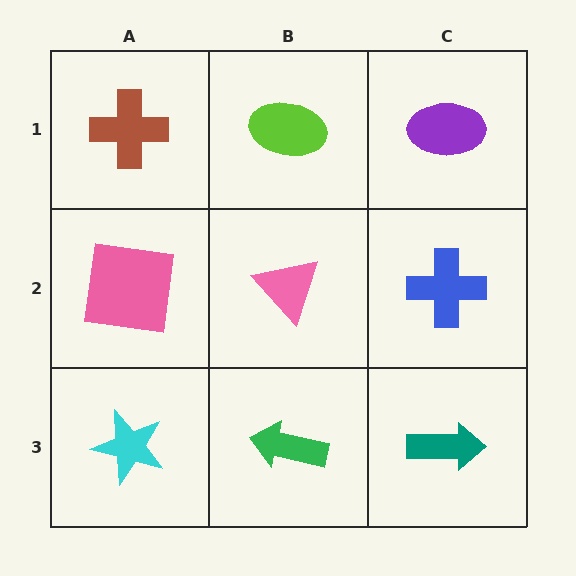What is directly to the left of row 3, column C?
A green arrow.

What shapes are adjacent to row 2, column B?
A lime ellipse (row 1, column B), a green arrow (row 3, column B), a pink square (row 2, column A), a blue cross (row 2, column C).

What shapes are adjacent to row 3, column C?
A blue cross (row 2, column C), a green arrow (row 3, column B).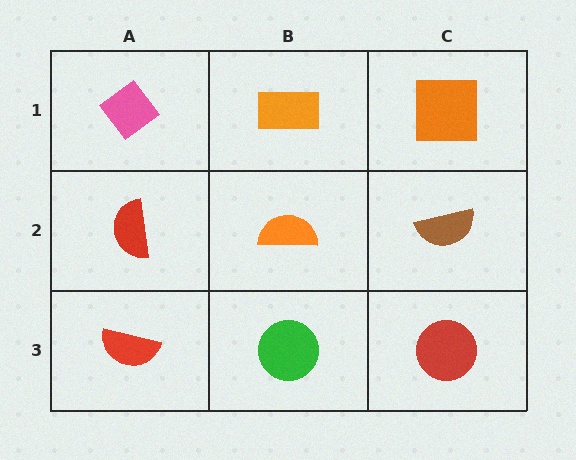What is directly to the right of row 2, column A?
An orange semicircle.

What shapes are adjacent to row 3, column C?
A brown semicircle (row 2, column C), a green circle (row 3, column B).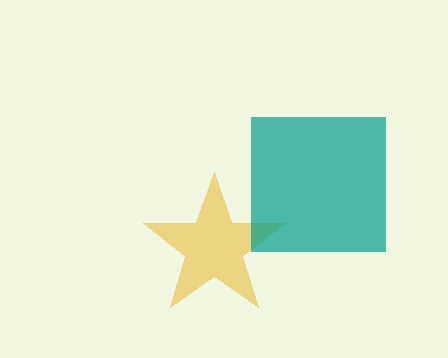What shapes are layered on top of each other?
The layered shapes are: a yellow star, a teal square.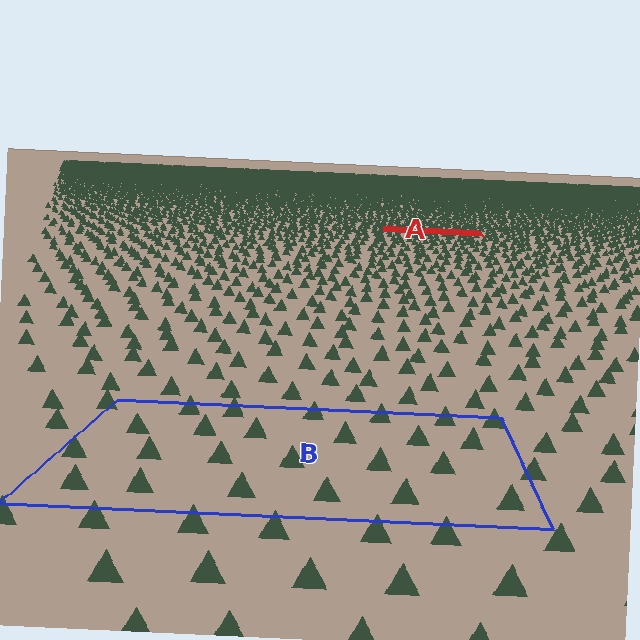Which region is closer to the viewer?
Region B is closer. The texture elements there are larger and more spread out.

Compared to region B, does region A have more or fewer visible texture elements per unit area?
Region A has more texture elements per unit area — they are packed more densely because it is farther away.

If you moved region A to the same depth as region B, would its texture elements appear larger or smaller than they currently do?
They would appear larger. At a closer depth, the same texture elements are projected at a bigger on-screen size.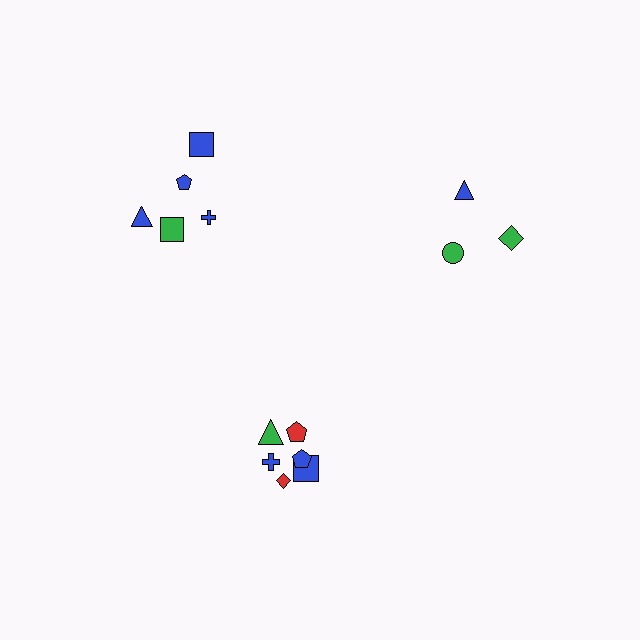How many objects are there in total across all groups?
There are 14 objects.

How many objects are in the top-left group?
There are 5 objects.